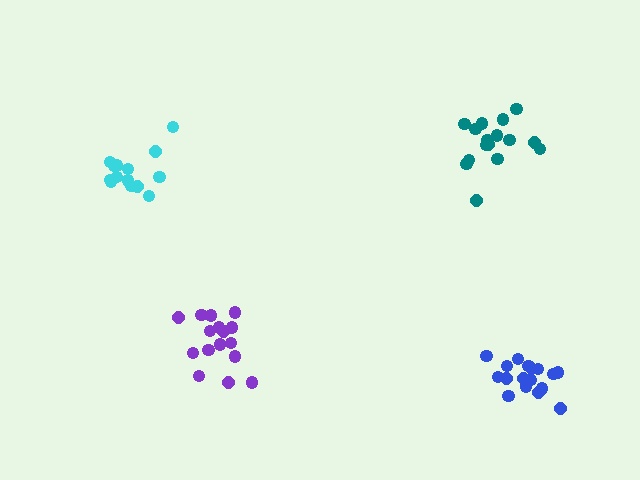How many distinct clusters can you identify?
There are 4 distinct clusters.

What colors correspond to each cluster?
The clusters are colored: purple, blue, teal, cyan.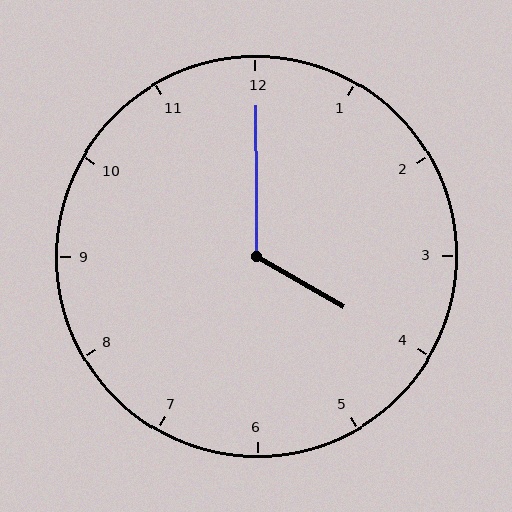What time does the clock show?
4:00.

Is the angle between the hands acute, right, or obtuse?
It is obtuse.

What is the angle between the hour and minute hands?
Approximately 120 degrees.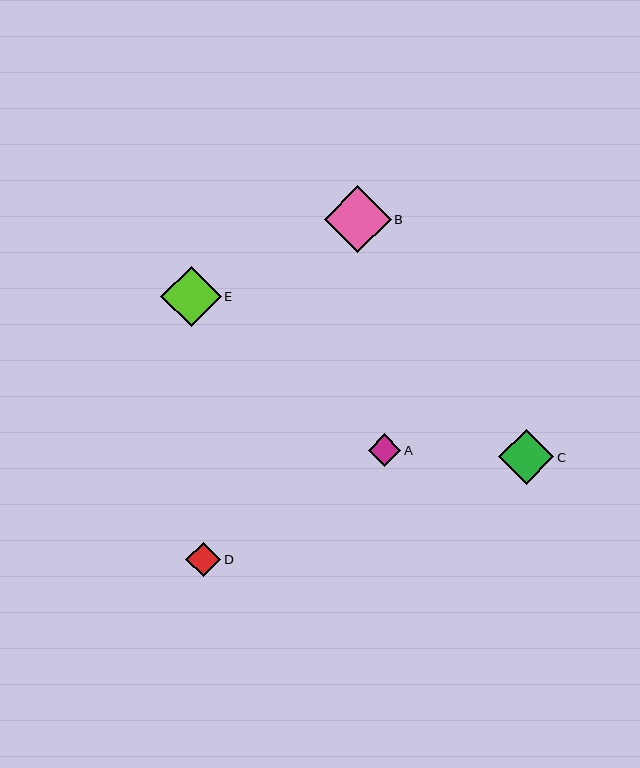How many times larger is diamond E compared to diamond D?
Diamond E is approximately 1.7 times the size of diamond D.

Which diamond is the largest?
Diamond B is the largest with a size of approximately 67 pixels.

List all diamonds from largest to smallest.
From largest to smallest: B, E, C, D, A.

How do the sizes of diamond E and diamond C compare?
Diamond E and diamond C are approximately the same size.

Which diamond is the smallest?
Diamond A is the smallest with a size of approximately 33 pixels.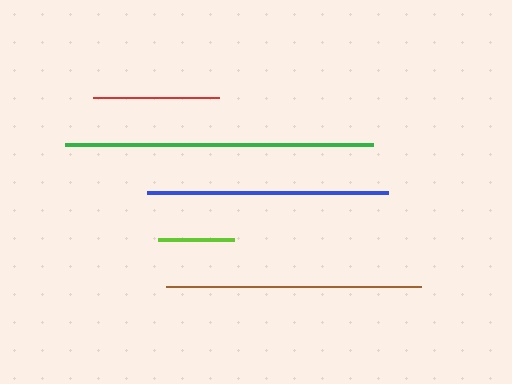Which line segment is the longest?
The green line is the longest at approximately 308 pixels.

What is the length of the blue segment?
The blue segment is approximately 241 pixels long.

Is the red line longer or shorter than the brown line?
The brown line is longer than the red line.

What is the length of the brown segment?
The brown segment is approximately 255 pixels long.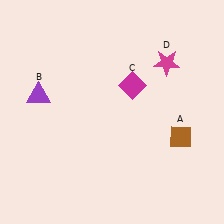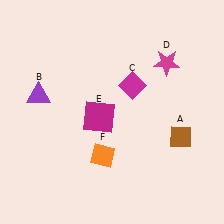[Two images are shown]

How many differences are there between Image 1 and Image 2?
There are 2 differences between the two images.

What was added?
A magenta square (E), an orange diamond (F) were added in Image 2.